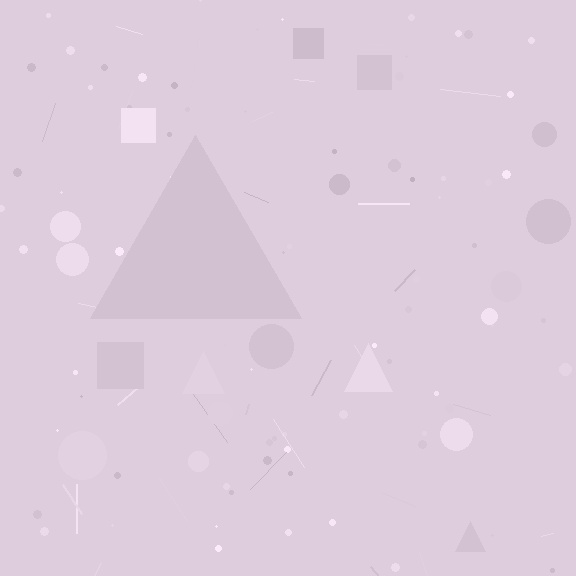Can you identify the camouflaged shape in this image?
The camouflaged shape is a triangle.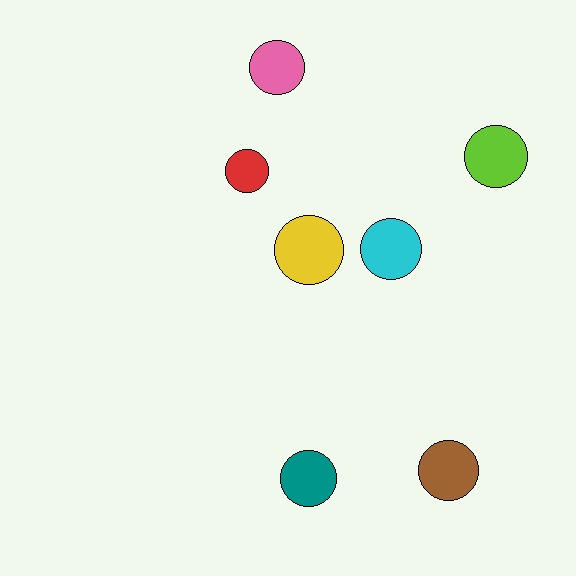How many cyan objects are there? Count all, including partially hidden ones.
There is 1 cyan object.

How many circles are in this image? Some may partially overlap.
There are 7 circles.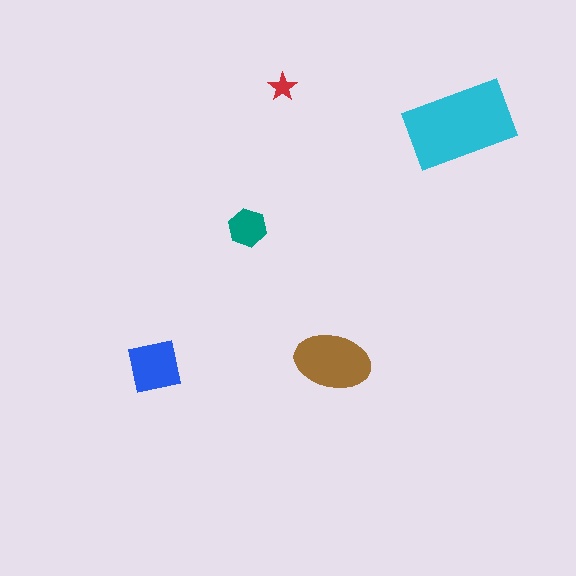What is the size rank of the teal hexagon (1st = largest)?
4th.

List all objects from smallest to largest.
The red star, the teal hexagon, the blue square, the brown ellipse, the cyan rectangle.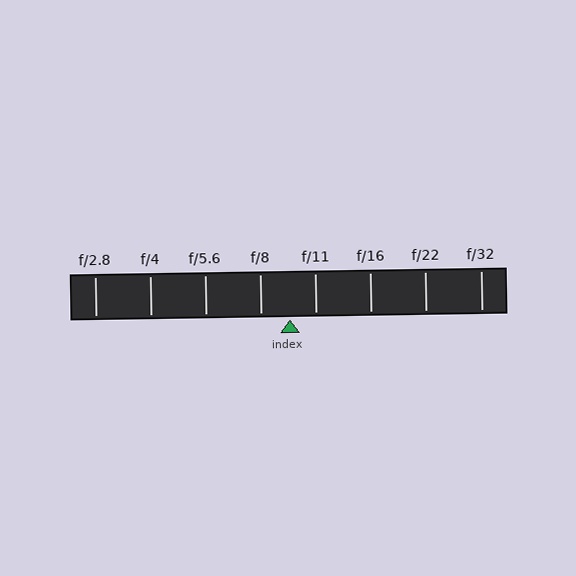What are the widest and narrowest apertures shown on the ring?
The widest aperture shown is f/2.8 and the narrowest is f/32.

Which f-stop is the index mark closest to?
The index mark is closest to f/11.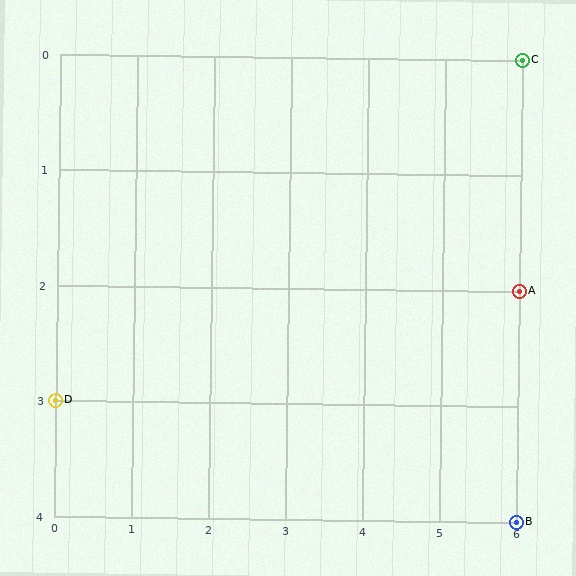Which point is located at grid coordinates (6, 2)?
Point A is at (6, 2).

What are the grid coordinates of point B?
Point B is at grid coordinates (6, 4).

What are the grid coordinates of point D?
Point D is at grid coordinates (0, 3).